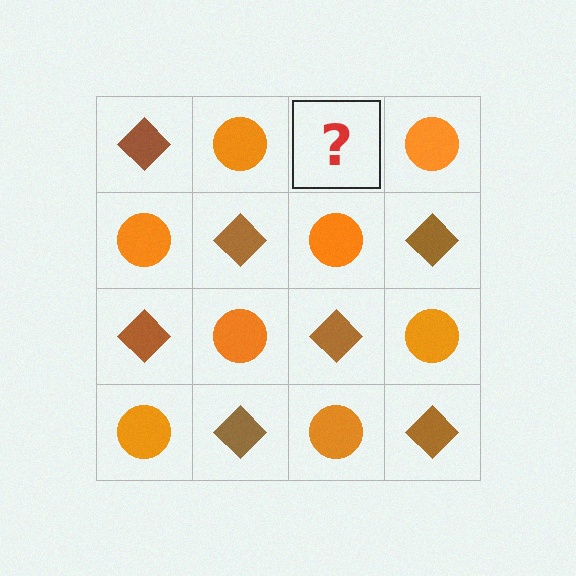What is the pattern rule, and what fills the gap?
The rule is that it alternates brown diamond and orange circle in a checkerboard pattern. The gap should be filled with a brown diamond.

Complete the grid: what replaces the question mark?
The question mark should be replaced with a brown diamond.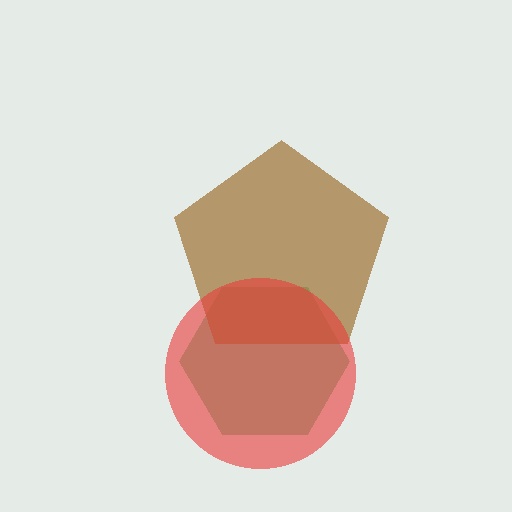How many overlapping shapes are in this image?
There are 3 overlapping shapes in the image.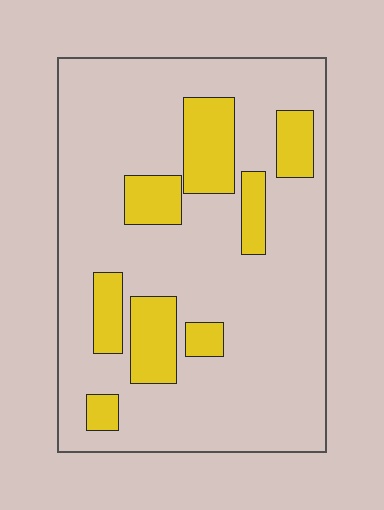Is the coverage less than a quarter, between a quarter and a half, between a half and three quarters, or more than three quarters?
Less than a quarter.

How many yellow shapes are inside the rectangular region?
8.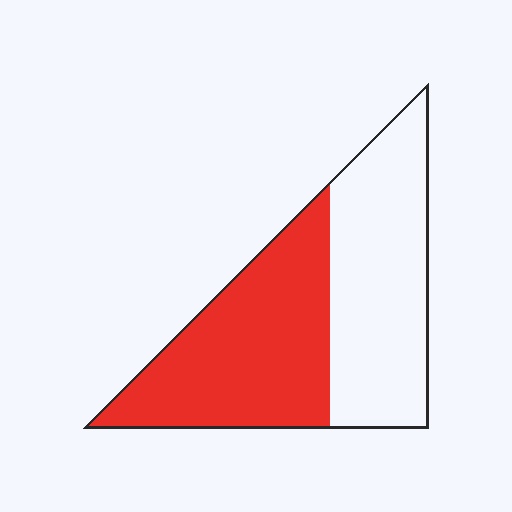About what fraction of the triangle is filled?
About one half (1/2).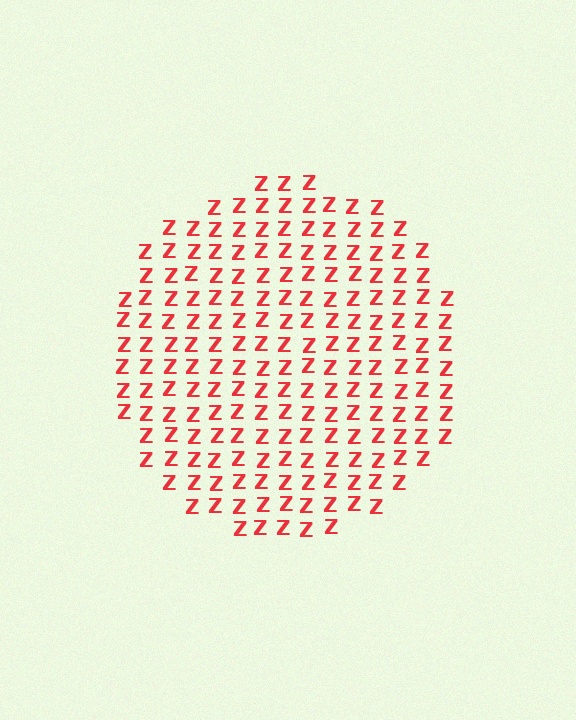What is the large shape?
The large shape is a circle.